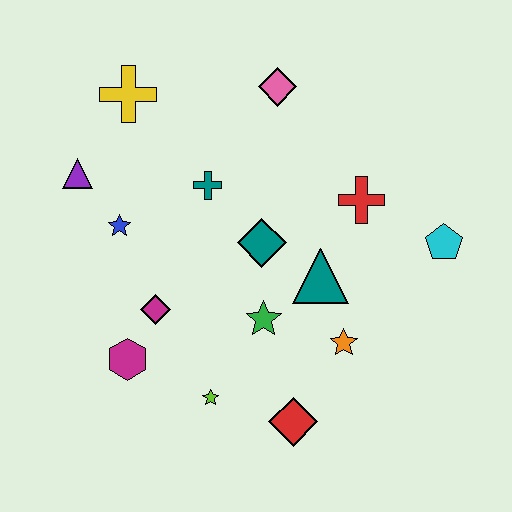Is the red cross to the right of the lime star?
Yes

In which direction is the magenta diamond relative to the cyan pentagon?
The magenta diamond is to the left of the cyan pentagon.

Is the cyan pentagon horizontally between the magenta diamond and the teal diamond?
No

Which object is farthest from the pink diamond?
The red diamond is farthest from the pink diamond.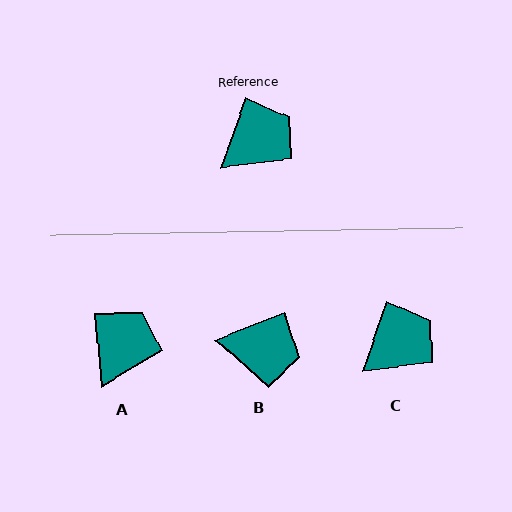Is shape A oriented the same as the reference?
No, it is off by about 25 degrees.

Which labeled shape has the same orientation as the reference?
C.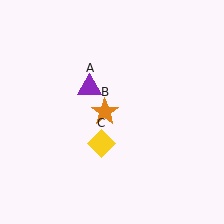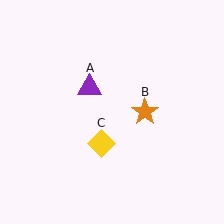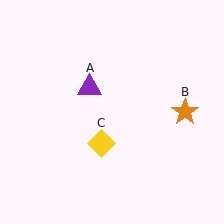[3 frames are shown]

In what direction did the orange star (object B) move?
The orange star (object B) moved right.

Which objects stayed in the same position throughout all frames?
Purple triangle (object A) and yellow diamond (object C) remained stationary.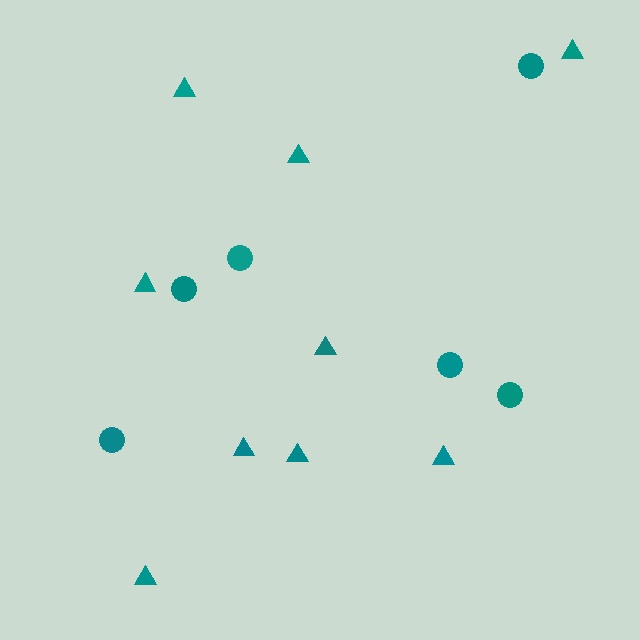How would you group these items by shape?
There are 2 groups: one group of circles (6) and one group of triangles (9).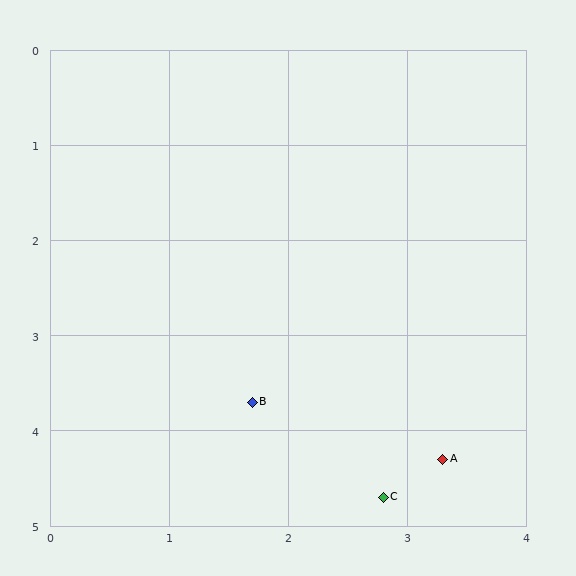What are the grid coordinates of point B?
Point B is at approximately (1.7, 3.7).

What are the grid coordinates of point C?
Point C is at approximately (2.8, 4.7).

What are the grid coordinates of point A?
Point A is at approximately (3.3, 4.3).